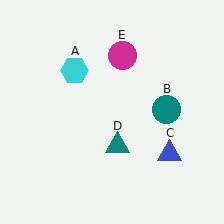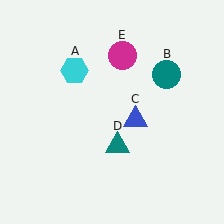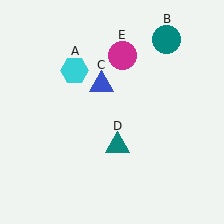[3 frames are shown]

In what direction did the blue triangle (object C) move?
The blue triangle (object C) moved up and to the left.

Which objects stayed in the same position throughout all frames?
Cyan hexagon (object A) and teal triangle (object D) and magenta circle (object E) remained stationary.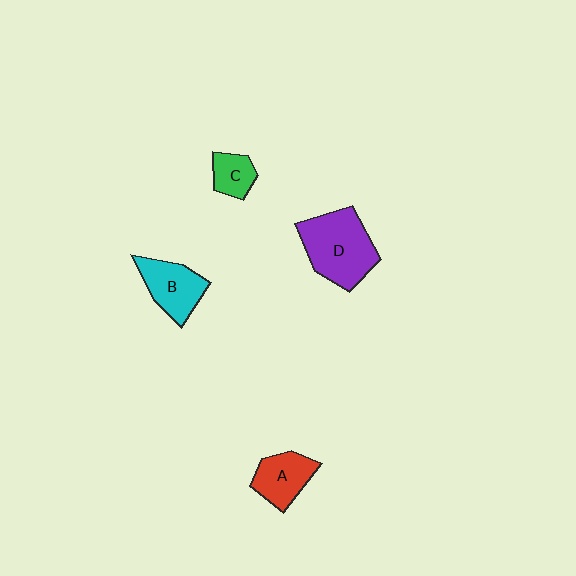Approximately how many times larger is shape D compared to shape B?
Approximately 1.5 times.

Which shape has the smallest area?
Shape C (green).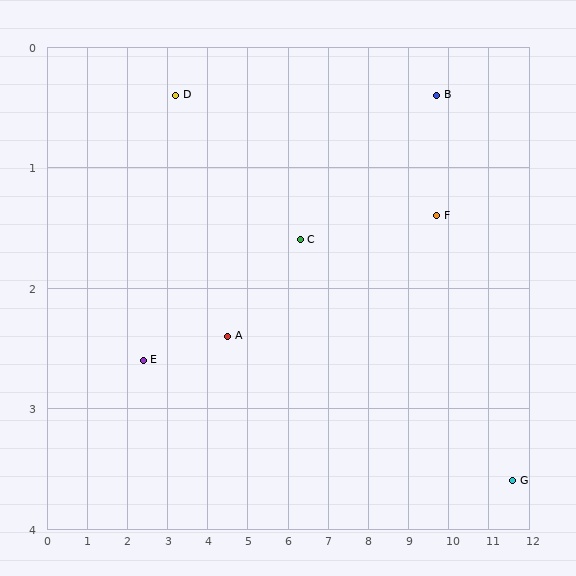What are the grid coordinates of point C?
Point C is at approximately (6.3, 1.6).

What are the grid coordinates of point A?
Point A is at approximately (4.5, 2.4).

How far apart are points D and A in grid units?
Points D and A are about 2.4 grid units apart.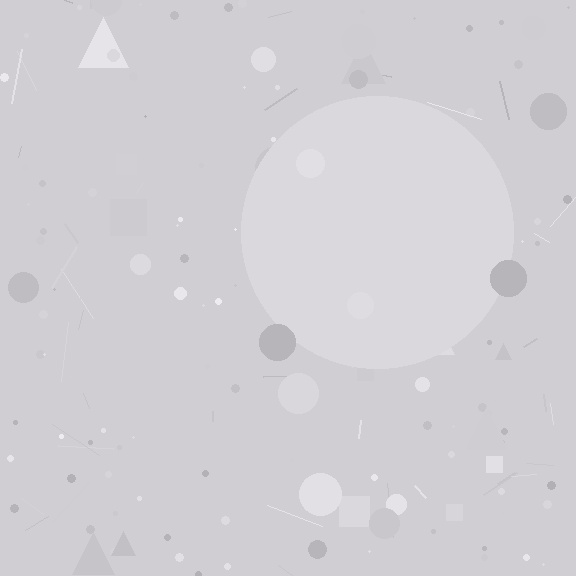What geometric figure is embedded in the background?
A circle is embedded in the background.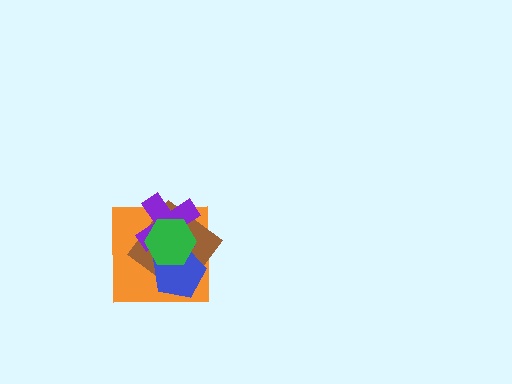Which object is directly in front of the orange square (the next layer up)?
The brown diamond is directly in front of the orange square.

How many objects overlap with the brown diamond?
4 objects overlap with the brown diamond.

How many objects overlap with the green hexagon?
4 objects overlap with the green hexagon.